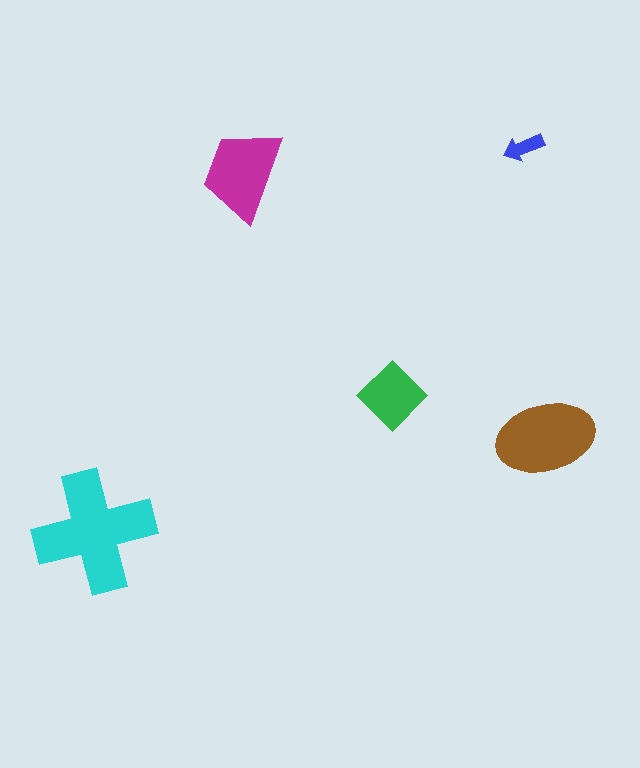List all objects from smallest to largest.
The blue arrow, the green diamond, the magenta trapezoid, the brown ellipse, the cyan cross.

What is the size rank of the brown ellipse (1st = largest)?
2nd.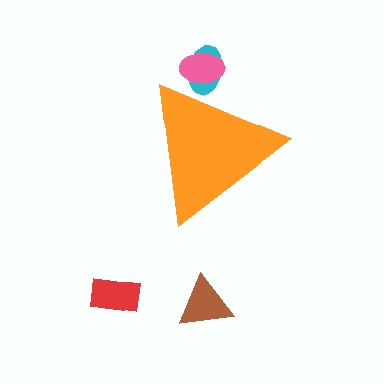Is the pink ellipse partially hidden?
Yes, the pink ellipse is partially hidden behind the orange triangle.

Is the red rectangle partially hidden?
No, the red rectangle is fully visible.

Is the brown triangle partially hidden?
No, the brown triangle is fully visible.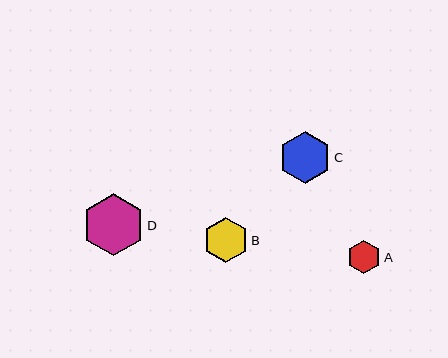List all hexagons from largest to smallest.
From largest to smallest: D, C, B, A.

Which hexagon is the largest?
Hexagon D is the largest with a size of approximately 62 pixels.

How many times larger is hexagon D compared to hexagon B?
Hexagon D is approximately 1.4 times the size of hexagon B.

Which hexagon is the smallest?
Hexagon A is the smallest with a size of approximately 33 pixels.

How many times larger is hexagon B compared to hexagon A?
Hexagon B is approximately 1.4 times the size of hexagon A.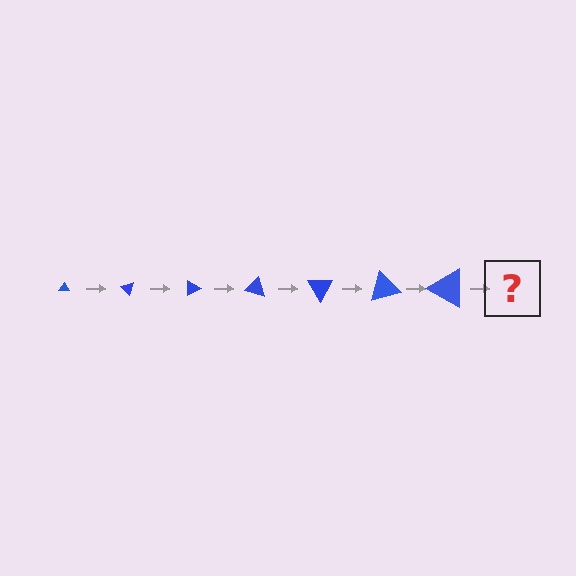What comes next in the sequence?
The next element should be a triangle, larger than the previous one and rotated 315 degrees from the start.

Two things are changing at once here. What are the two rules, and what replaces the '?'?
The two rules are that the triangle grows larger each step and it rotates 45 degrees each step. The '?' should be a triangle, larger than the previous one and rotated 315 degrees from the start.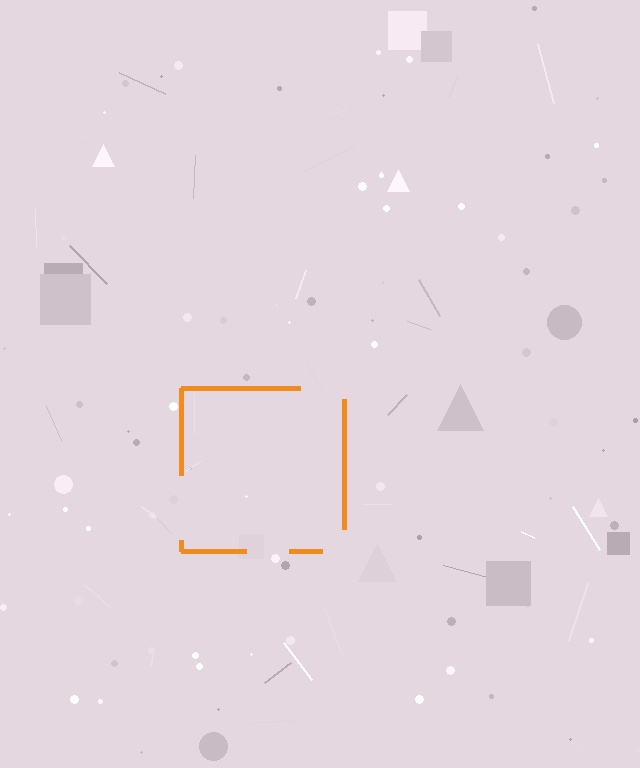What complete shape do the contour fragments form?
The contour fragments form a square.